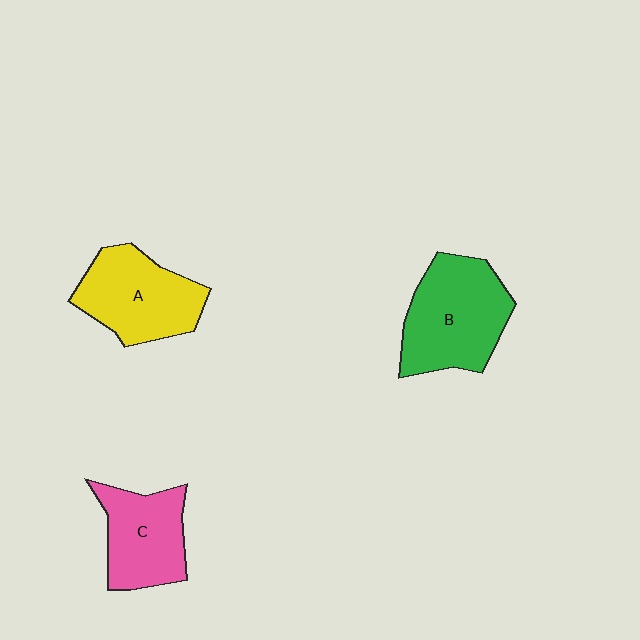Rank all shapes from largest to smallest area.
From largest to smallest: B (green), A (yellow), C (pink).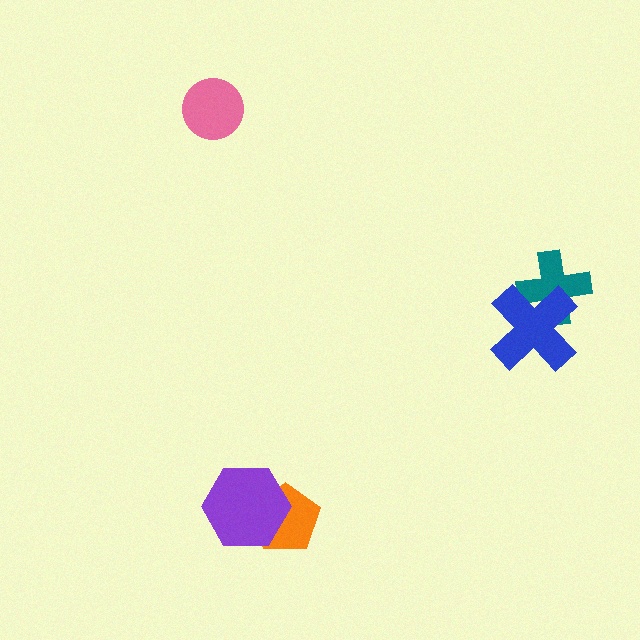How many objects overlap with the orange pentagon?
1 object overlaps with the orange pentagon.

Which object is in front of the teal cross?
The blue cross is in front of the teal cross.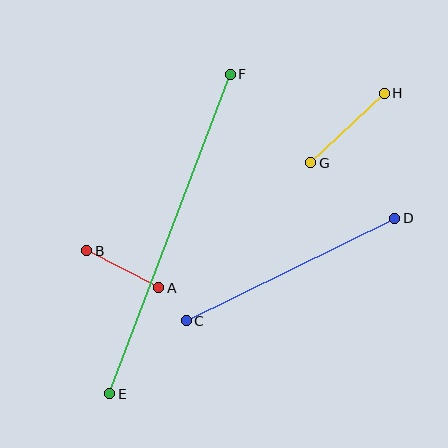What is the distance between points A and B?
The distance is approximately 81 pixels.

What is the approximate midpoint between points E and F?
The midpoint is at approximately (170, 234) pixels.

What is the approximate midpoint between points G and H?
The midpoint is at approximately (348, 128) pixels.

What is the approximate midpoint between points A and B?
The midpoint is at approximately (123, 269) pixels.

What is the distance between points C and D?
The distance is approximately 232 pixels.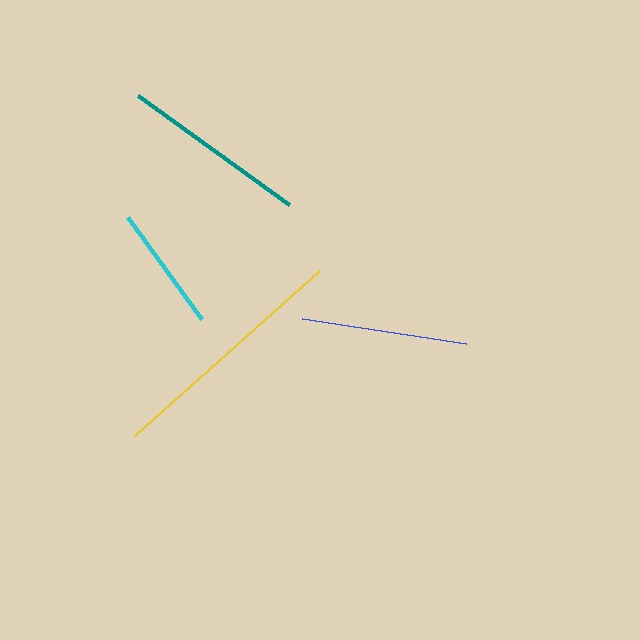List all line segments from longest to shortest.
From longest to shortest: yellow, teal, blue, cyan.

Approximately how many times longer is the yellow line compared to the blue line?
The yellow line is approximately 1.5 times the length of the blue line.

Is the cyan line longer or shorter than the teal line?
The teal line is longer than the cyan line.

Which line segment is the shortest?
The cyan line is the shortest at approximately 125 pixels.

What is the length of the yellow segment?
The yellow segment is approximately 247 pixels long.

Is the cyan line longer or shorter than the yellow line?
The yellow line is longer than the cyan line.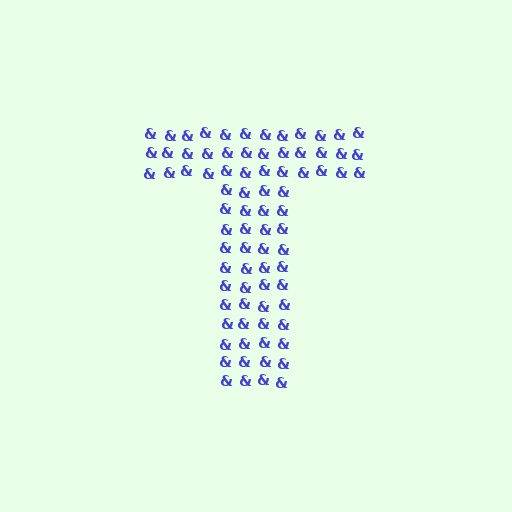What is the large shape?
The large shape is the letter T.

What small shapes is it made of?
It is made of small ampersands.